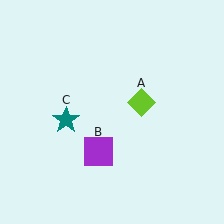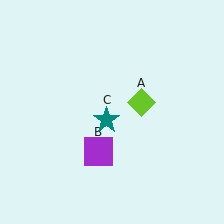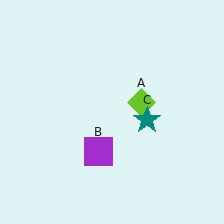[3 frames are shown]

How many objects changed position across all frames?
1 object changed position: teal star (object C).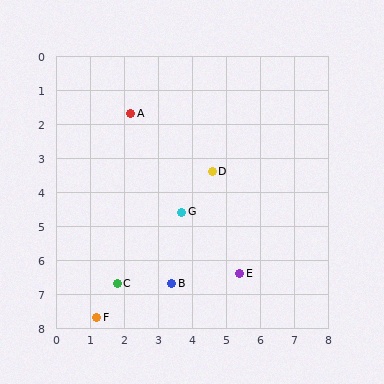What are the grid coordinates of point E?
Point E is at approximately (5.4, 6.4).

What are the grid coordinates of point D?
Point D is at approximately (4.6, 3.4).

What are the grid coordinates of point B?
Point B is at approximately (3.4, 6.7).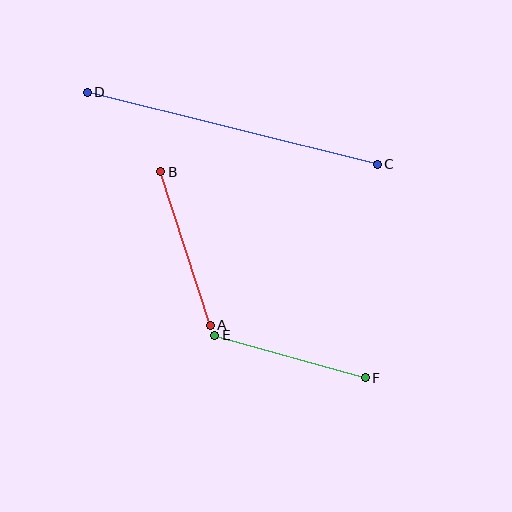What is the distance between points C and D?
The distance is approximately 298 pixels.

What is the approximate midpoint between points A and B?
The midpoint is at approximately (185, 248) pixels.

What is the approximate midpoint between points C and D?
The midpoint is at approximately (232, 128) pixels.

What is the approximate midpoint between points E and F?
The midpoint is at approximately (290, 357) pixels.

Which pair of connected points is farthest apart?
Points C and D are farthest apart.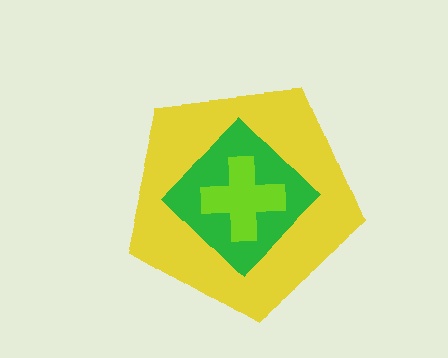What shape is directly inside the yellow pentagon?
The green diamond.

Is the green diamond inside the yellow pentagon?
Yes.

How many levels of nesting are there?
3.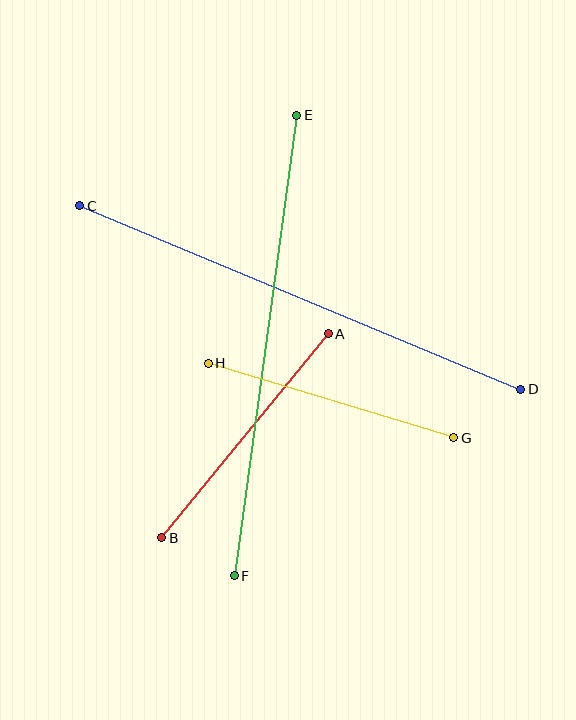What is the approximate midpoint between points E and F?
The midpoint is at approximately (266, 346) pixels.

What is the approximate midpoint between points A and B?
The midpoint is at approximately (245, 436) pixels.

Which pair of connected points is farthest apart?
Points C and D are farthest apart.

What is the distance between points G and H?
The distance is approximately 256 pixels.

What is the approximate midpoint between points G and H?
The midpoint is at approximately (331, 401) pixels.